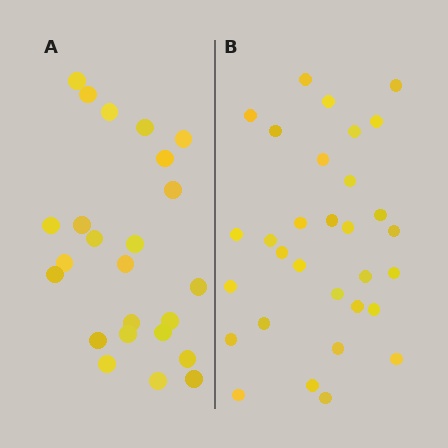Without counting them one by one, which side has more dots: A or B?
Region B (the right region) has more dots.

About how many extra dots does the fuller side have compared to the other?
Region B has roughly 8 or so more dots than region A.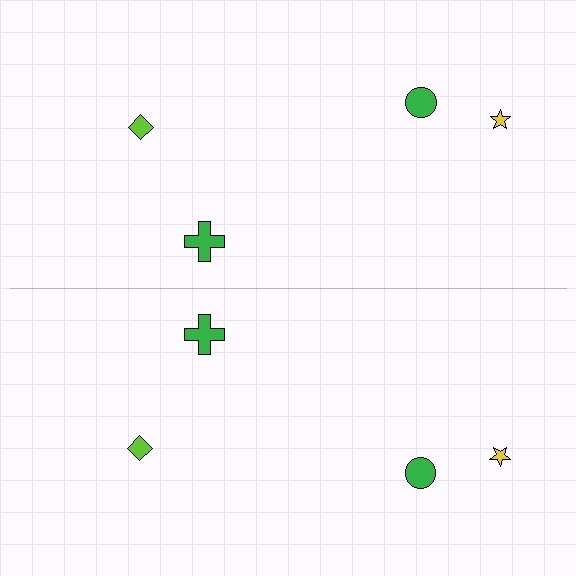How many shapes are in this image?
There are 8 shapes in this image.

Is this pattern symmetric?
Yes, this pattern has bilateral (reflection) symmetry.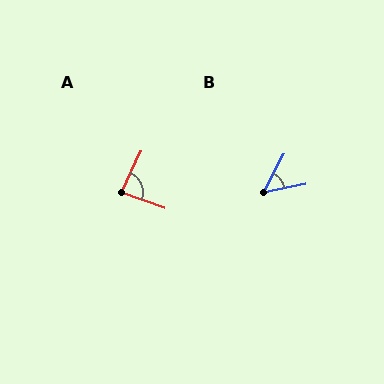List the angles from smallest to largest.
B (51°), A (84°).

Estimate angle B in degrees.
Approximately 51 degrees.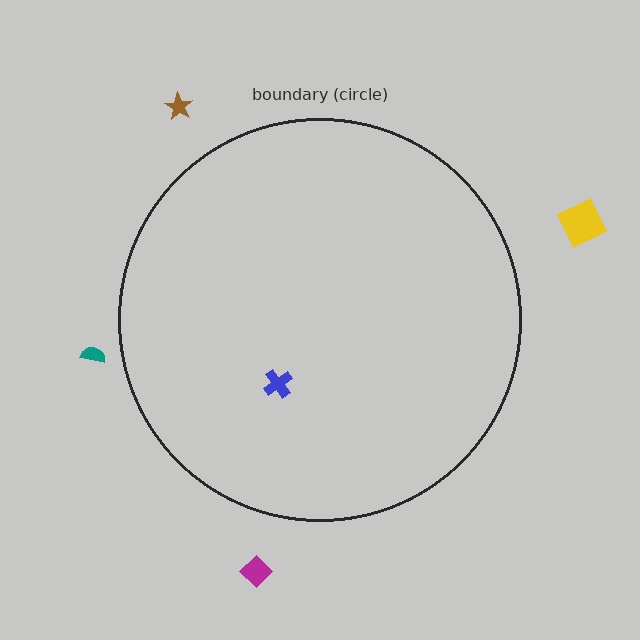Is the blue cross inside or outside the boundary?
Inside.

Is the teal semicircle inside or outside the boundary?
Outside.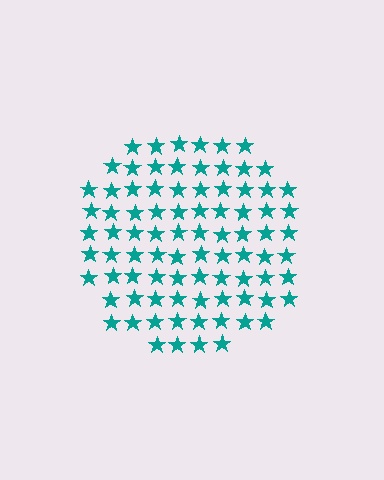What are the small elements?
The small elements are stars.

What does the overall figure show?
The overall figure shows a circle.